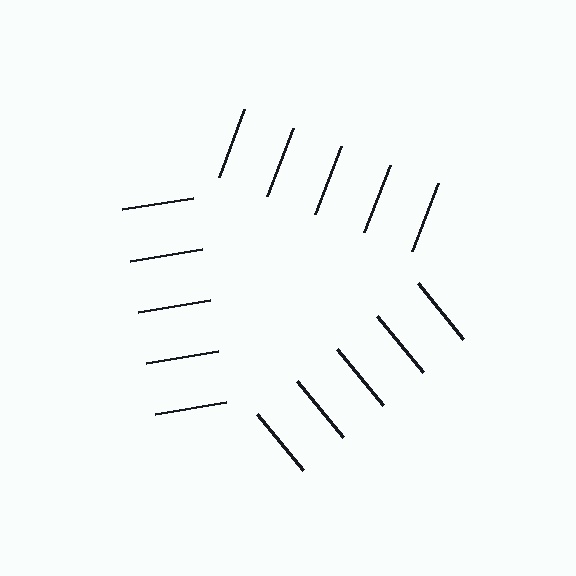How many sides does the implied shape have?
3 sides — the line-ends trace a triangle.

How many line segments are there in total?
15 — 5 along each of the 3 edges.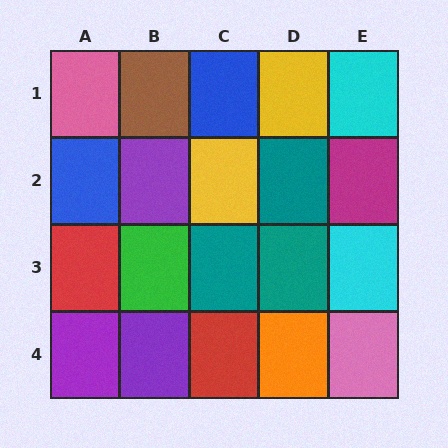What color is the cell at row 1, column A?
Pink.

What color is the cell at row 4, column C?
Red.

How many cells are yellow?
2 cells are yellow.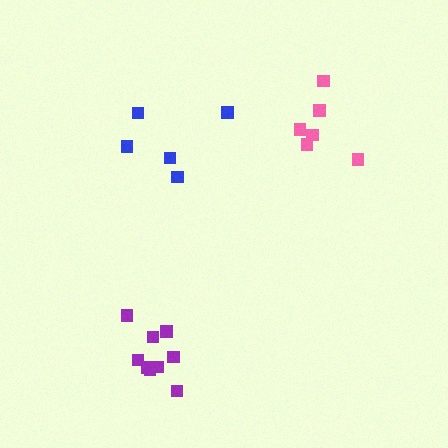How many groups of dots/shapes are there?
There are 3 groups.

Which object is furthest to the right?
The pink cluster is rightmost.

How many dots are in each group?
Group 1: 5 dots, Group 2: 6 dots, Group 3: 9 dots (20 total).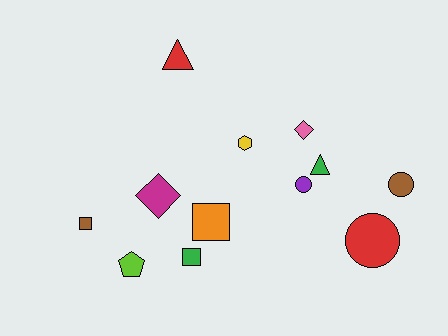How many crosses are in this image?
There are no crosses.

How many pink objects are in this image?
There is 1 pink object.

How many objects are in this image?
There are 12 objects.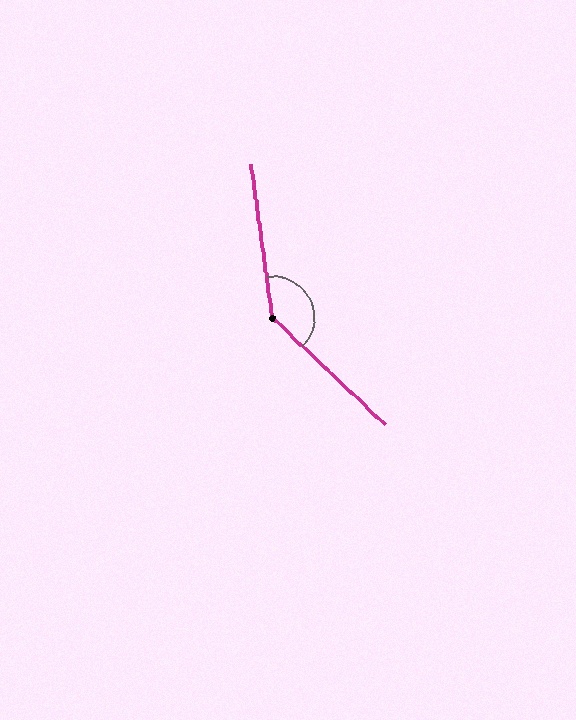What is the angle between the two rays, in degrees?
Approximately 142 degrees.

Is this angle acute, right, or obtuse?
It is obtuse.